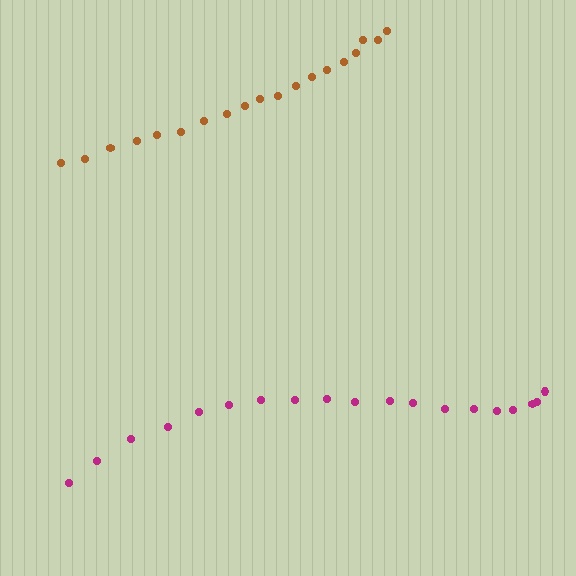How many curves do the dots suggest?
There are 2 distinct paths.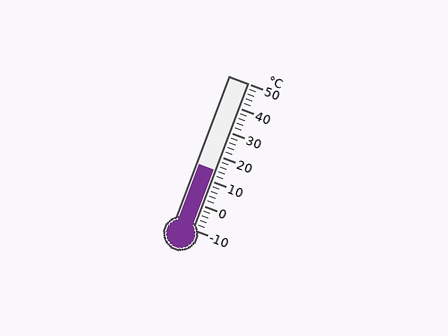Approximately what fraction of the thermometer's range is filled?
The thermometer is filled to approximately 40% of its range.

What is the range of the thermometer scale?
The thermometer scale ranges from -10°C to 50°C.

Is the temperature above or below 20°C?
The temperature is below 20°C.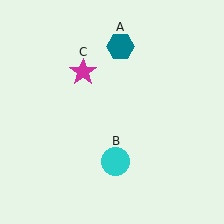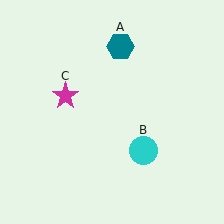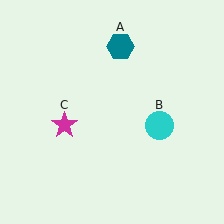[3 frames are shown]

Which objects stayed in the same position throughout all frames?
Teal hexagon (object A) remained stationary.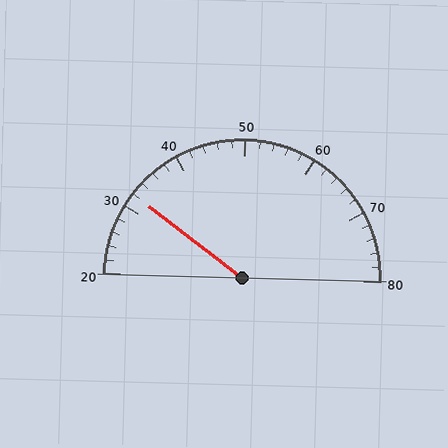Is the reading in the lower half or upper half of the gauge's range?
The reading is in the lower half of the range (20 to 80).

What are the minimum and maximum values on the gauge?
The gauge ranges from 20 to 80.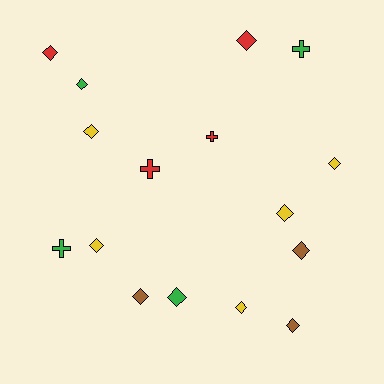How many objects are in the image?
There are 16 objects.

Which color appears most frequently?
Yellow, with 5 objects.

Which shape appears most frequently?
Diamond, with 12 objects.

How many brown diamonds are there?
There are 3 brown diamonds.